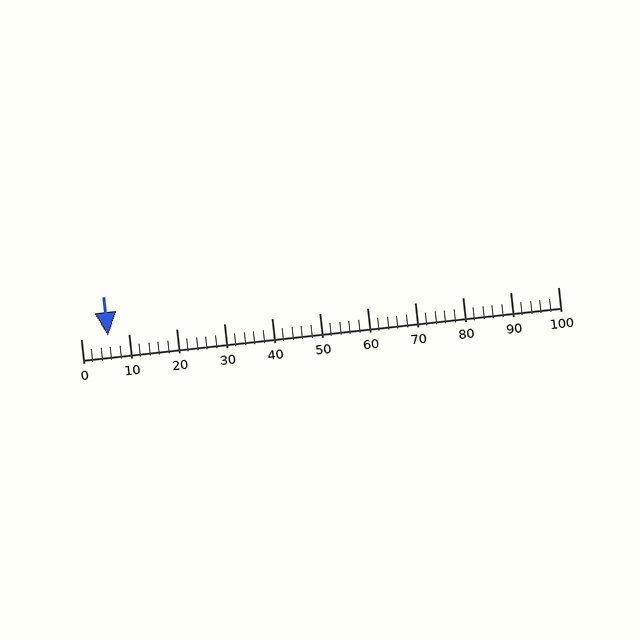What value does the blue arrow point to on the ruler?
The blue arrow points to approximately 6.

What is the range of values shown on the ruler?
The ruler shows values from 0 to 100.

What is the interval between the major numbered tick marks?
The major tick marks are spaced 10 units apart.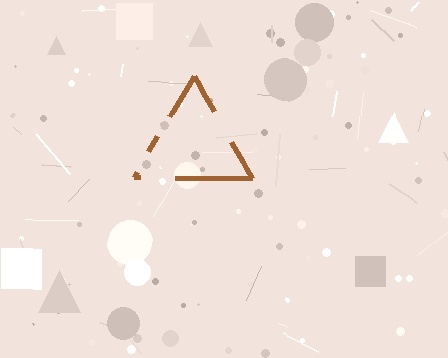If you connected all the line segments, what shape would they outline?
They would outline a triangle.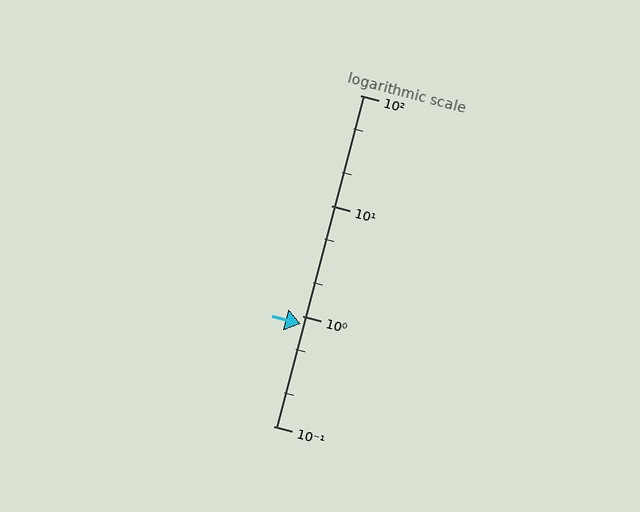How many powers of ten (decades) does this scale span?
The scale spans 3 decades, from 0.1 to 100.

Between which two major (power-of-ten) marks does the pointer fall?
The pointer is between 0.1 and 1.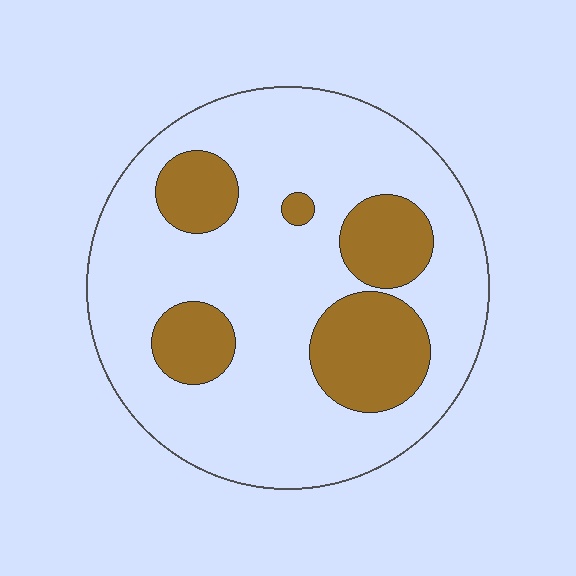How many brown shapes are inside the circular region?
5.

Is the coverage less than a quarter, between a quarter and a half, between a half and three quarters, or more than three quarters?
Less than a quarter.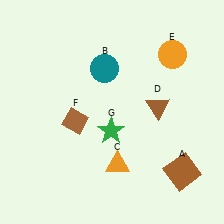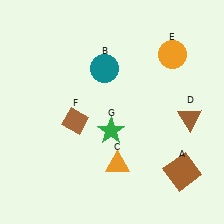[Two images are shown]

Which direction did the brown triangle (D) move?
The brown triangle (D) moved right.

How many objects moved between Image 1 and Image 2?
1 object moved between the two images.